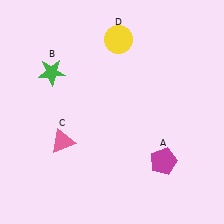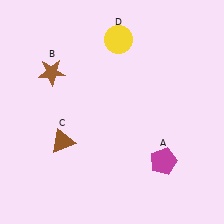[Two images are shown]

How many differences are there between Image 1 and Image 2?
There are 2 differences between the two images.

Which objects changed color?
B changed from green to brown. C changed from pink to brown.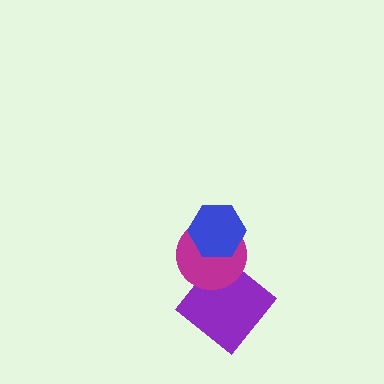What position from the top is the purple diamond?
The purple diamond is 3rd from the top.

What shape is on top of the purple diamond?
The magenta circle is on top of the purple diamond.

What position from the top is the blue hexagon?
The blue hexagon is 1st from the top.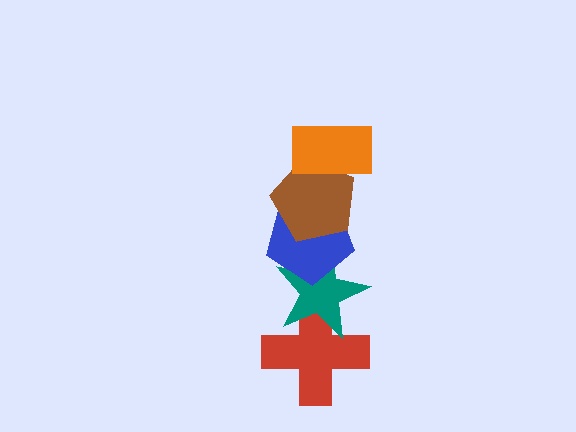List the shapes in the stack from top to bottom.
From top to bottom: the orange rectangle, the brown pentagon, the blue pentagon, the teal star, the red cross.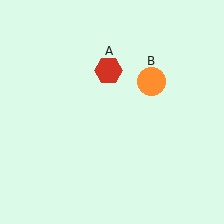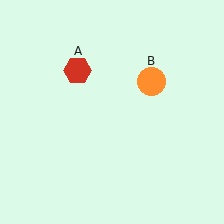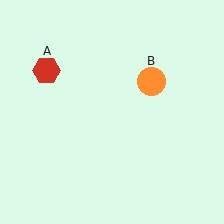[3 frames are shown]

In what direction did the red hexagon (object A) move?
The red hexagon (object A) moved left.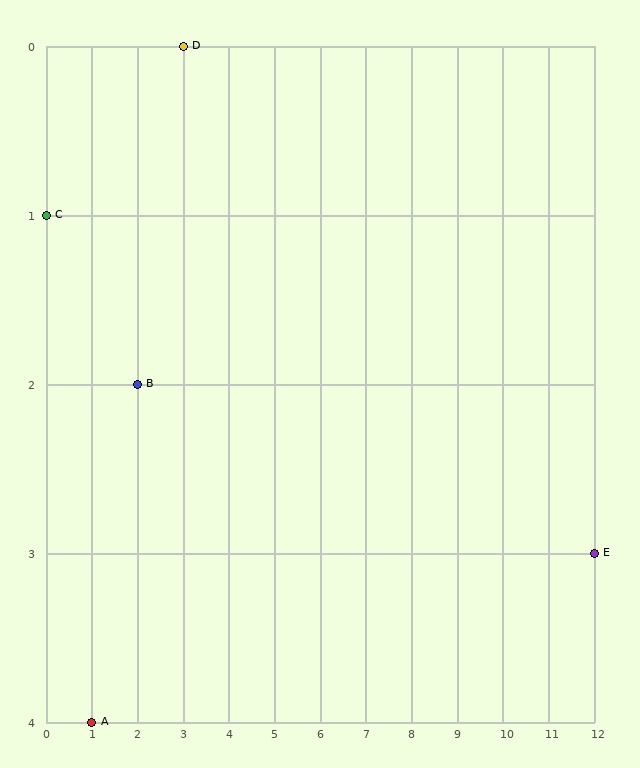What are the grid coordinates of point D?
Point D is at grid coordinates (3, 0).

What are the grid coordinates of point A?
Point A is at grid coordinates (1, 4).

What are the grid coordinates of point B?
Point B is at grid coordinates (2, 2).